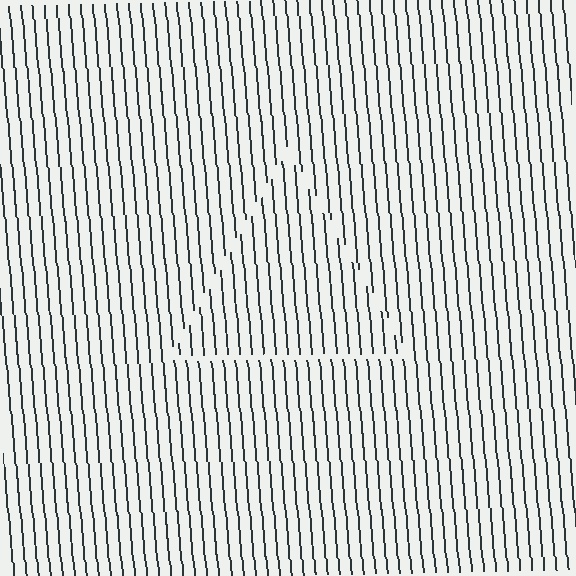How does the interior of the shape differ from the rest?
The interior of the shape contains the same grating, shifted by half a period — the contour is defined by the phase discontinuity where line-ends from the inner and outer gratings abut.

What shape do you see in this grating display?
An illusory triangle. The interior of the shape contains the same grating, shifted by half a period — the contour is defined by the phase discontinuity where line-ends from the inner and outer gratings abut.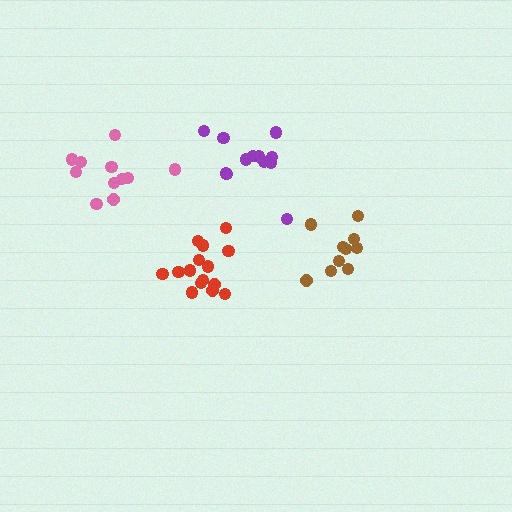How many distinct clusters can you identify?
There are 4 distinct clusters.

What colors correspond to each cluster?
The clusters are colored: pink, red, purple, brown.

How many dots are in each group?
Group 1: 11 dots, Group 2: 16 dots, Group 3: 12 dots, Group 4: 10 dots (49 total).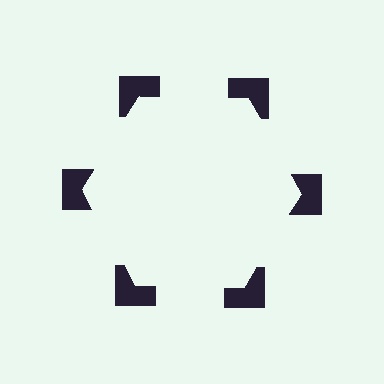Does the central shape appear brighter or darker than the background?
It typically appears slightly brighter than the background, even though no actual brightness change is drawn.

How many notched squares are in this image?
There are 6 — one at each vertex of the illusory hexagon.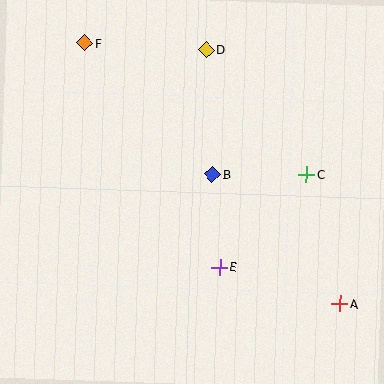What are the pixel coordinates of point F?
Point F is at (85, 43).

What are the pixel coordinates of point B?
Point B is at (212, 174).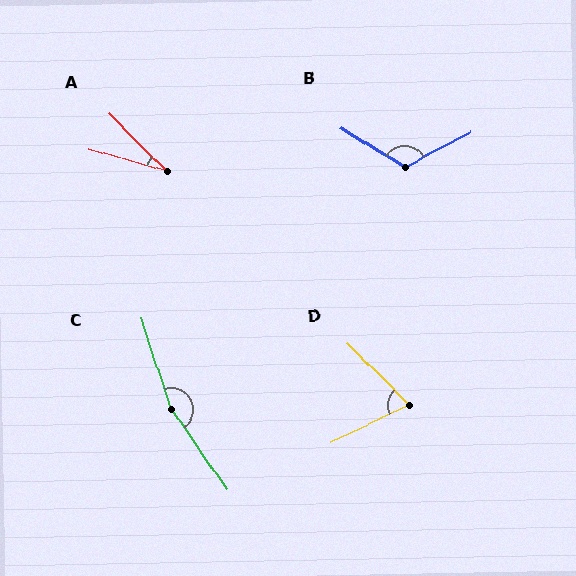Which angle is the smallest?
A, at approximately 29 degrees.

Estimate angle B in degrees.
Approximately 121 degrees.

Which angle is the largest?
C, at approximately 163 degrees.